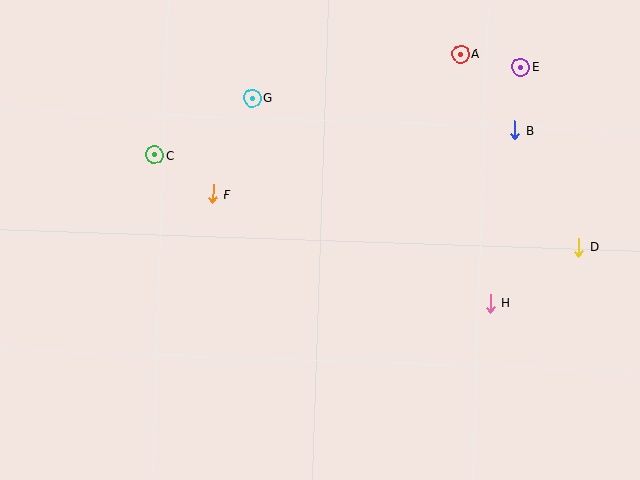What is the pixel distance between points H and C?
The distance between H and C is 367 pixels.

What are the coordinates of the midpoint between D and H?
The midpoint between D and H is at (534, 275).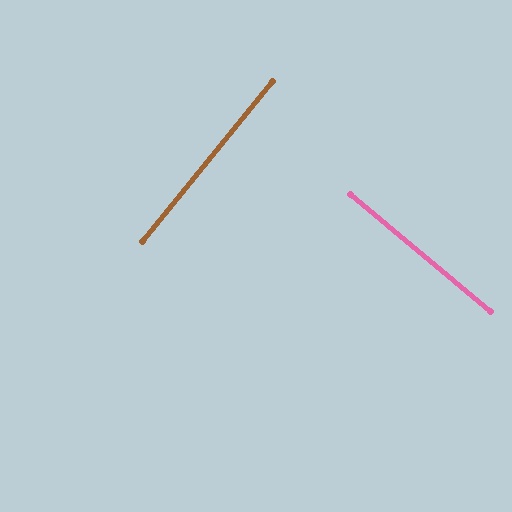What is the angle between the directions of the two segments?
Approximately 89 degrees.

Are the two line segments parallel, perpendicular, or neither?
Perpendicular — they meet at approximately 89°.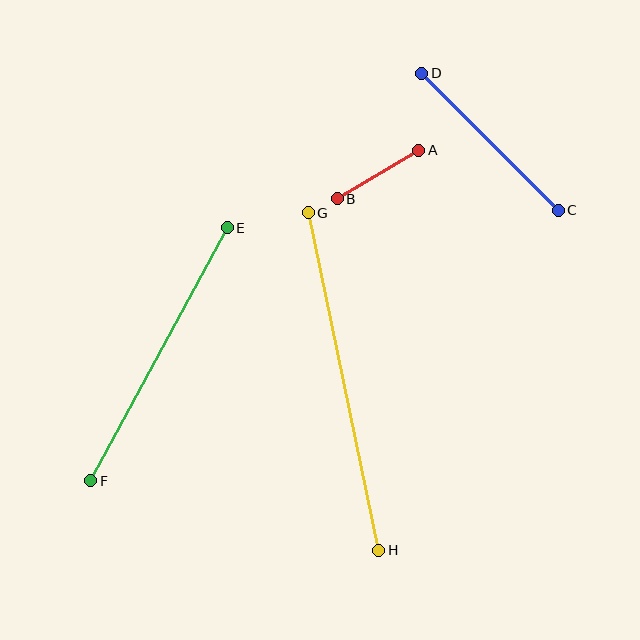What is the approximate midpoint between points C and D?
The midpoint is at approximately (490, 142) pixels.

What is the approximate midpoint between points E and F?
The midpoint is at approximately (159, 354) pixels.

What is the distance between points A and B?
The distance is approximately 95 pixels.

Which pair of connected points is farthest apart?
Points G and H are farthest apart.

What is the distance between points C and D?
The distance is approximately 193 pixels.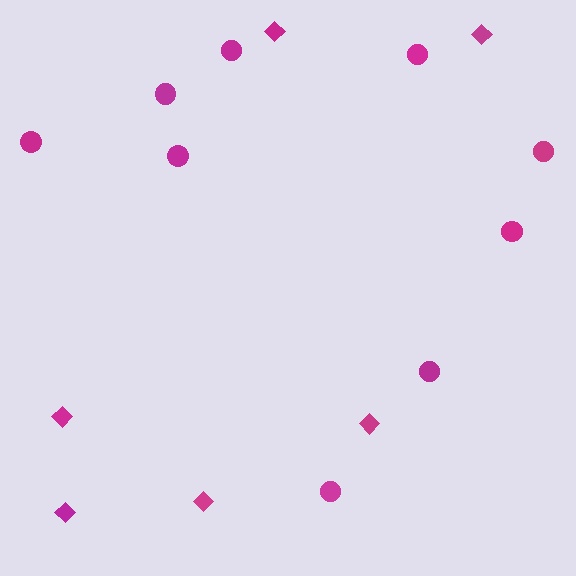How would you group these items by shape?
There are 2 groups: one group of circles (9) and one group of diamonds (6).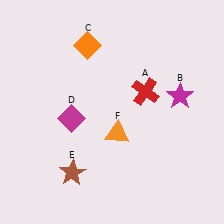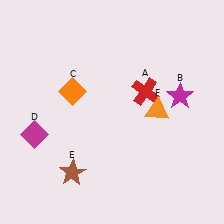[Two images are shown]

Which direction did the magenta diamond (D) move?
The magenta diamond (D) moved left.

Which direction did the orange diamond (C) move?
The orange diamond (C) moved down.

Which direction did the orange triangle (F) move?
The orange triangle (F) moved right.